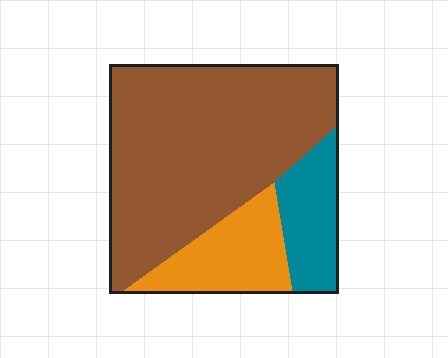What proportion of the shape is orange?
Orange covers 18% of the shape.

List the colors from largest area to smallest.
From largest to smallest: brown, orange, teal.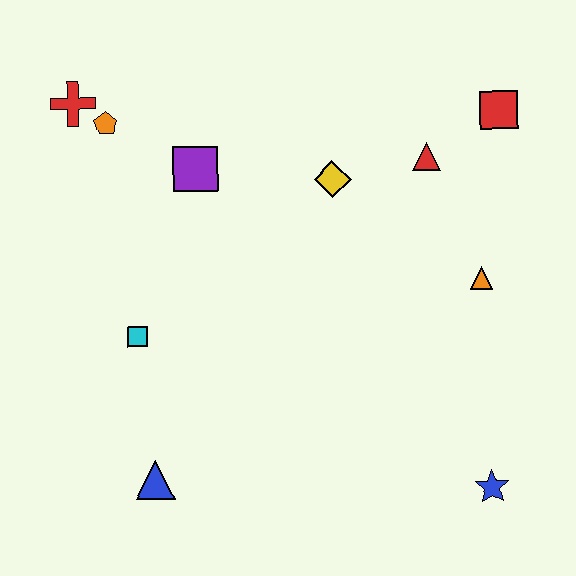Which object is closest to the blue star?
The orange triangle is closest to the blue star.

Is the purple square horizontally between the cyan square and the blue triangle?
No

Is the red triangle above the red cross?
No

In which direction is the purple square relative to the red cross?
The purple square is to the right of the red cross.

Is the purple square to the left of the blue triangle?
No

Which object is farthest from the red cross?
The blue star is farthest from the red cross.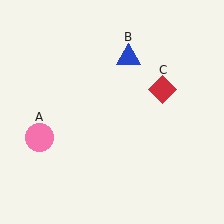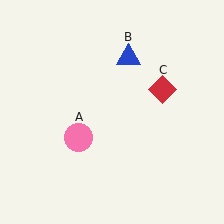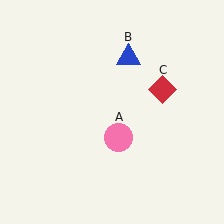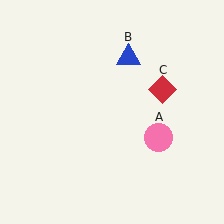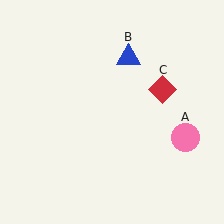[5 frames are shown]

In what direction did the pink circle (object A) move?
The pink circle (object A) moved right.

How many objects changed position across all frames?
1 object changed position: pink circle (object A).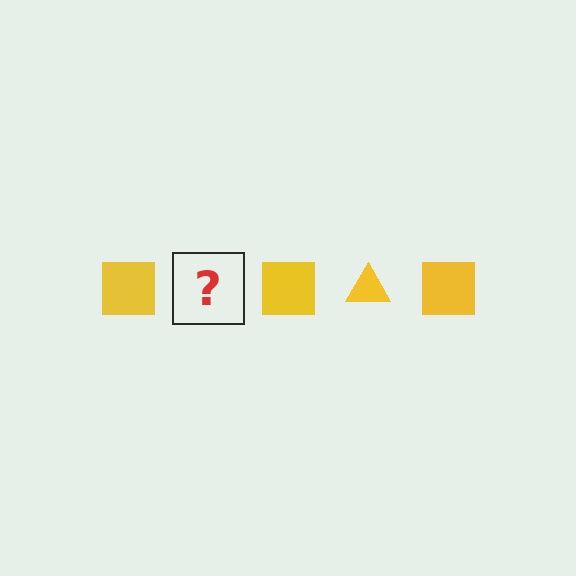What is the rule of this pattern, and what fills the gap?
The rule is that the pattern cycles through square, triangle shapes in yellow. The gap should be filled with a yellow triangle.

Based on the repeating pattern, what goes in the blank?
The blank should be a yellow triangle.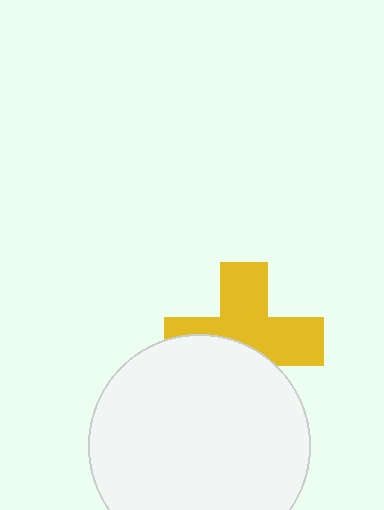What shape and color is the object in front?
The object in front is a white circle.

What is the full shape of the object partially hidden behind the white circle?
The partially hidden object is a yellow cross.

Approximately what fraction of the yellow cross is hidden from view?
Roughly 42% of the yellow cross is hidden behind the white circle.